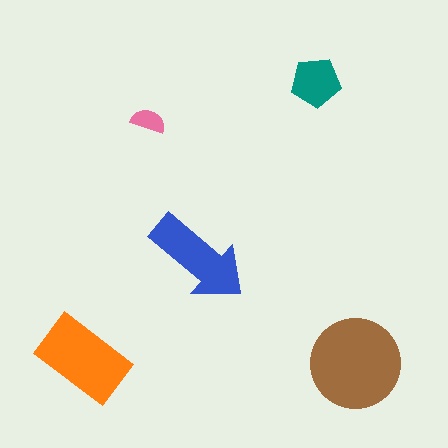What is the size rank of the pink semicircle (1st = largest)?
5th.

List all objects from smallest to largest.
The pink semicircle, the teal pentagon, the blue arrow, the orange rectangle, the brown circle.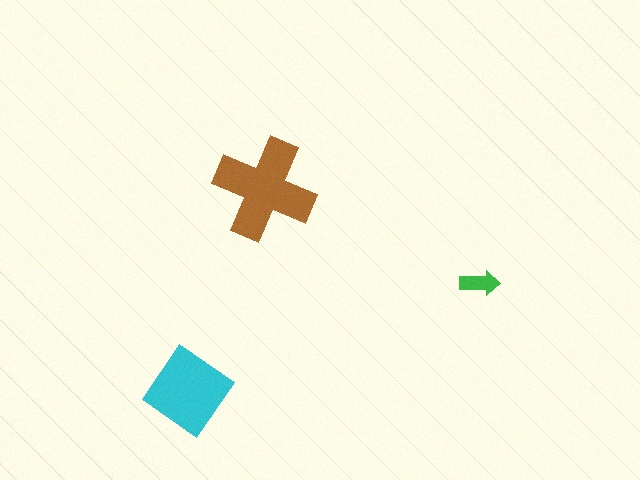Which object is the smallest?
The green arrow.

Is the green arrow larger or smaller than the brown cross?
Smaller.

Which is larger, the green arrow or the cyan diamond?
The cyan diamond.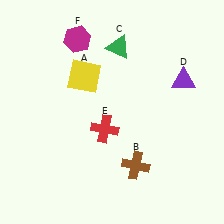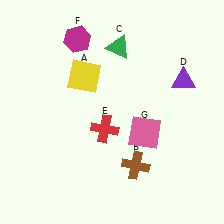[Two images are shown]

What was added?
A pink square (G) was added in Image 2.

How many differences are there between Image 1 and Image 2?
There is 1 difference between the two images.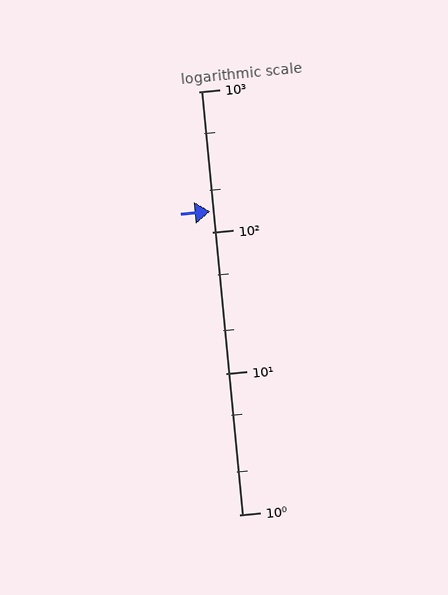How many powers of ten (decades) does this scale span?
The scale spans 3 decades, from 1 to 1000.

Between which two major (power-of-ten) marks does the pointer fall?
The pointer is between 100 and 1000.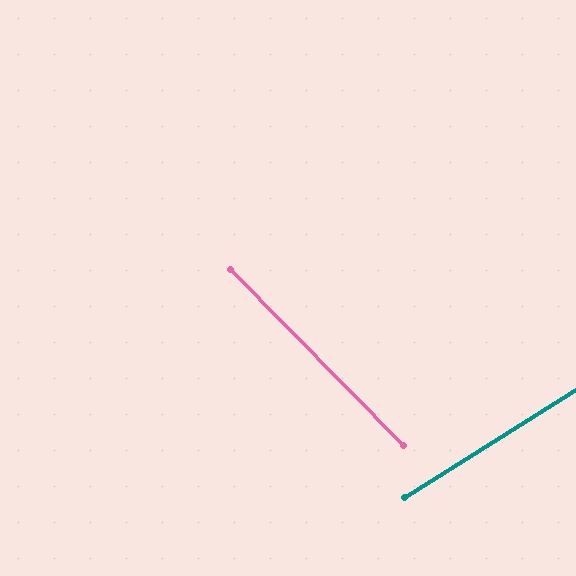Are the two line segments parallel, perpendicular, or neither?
Neither parallel nor perpendicular — they differ by about 78°.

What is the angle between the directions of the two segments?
Approximately 78 degrees.